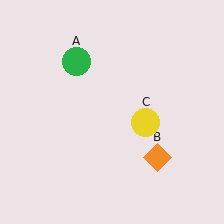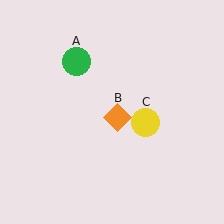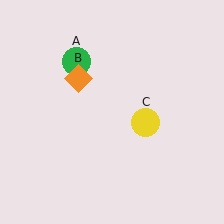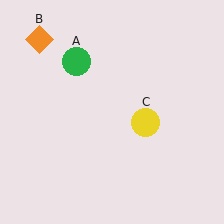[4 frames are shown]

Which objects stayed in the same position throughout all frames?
Green circle (object A) and yellow circle (object C) remained stationary.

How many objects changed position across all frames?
1 object changed position: orange diamond (object B).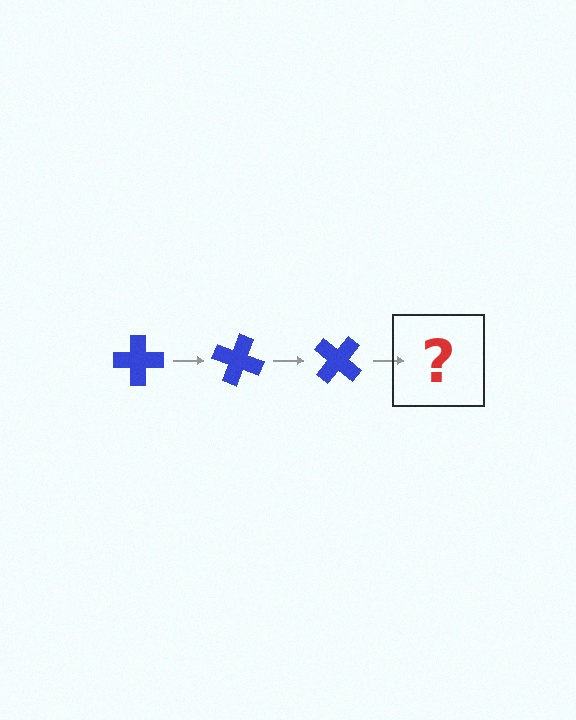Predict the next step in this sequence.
The next step is a blue cross rotated 60 degrees.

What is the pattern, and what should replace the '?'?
The pattern is that the cross rotates 20 degrees each step. The '?' should be a blue cross rotated 60 degrees.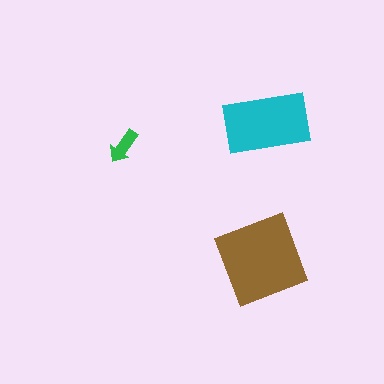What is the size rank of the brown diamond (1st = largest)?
1st.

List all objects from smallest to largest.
The green arrow, the cyan rectangle, the brown diamond.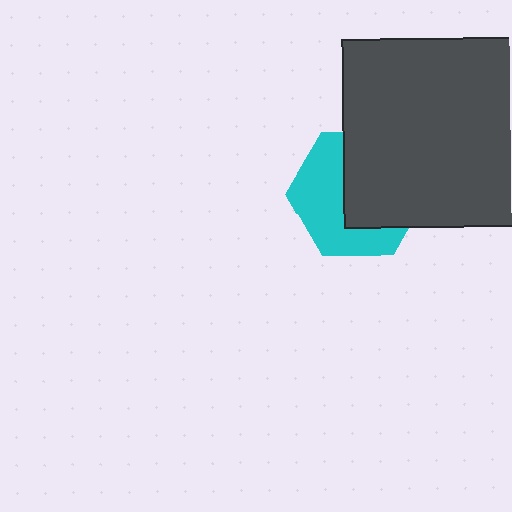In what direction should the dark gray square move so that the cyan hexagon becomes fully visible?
The dark gray square should move toward the upper-right. That is the shortest direction to clear the overlap and leave the cyan hexagon fully visible.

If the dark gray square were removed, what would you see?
You would see the complete cyan hexagon.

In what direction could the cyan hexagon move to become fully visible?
The cyan hexagon could move toward the lower-left. That would shift it out from behind the dark gray square entirely.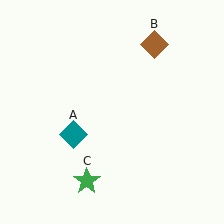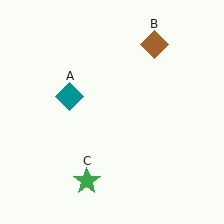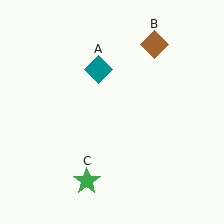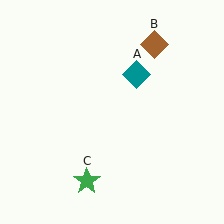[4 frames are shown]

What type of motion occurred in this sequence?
The teal diamond (object A) rotated clockwise around the center of the scene.